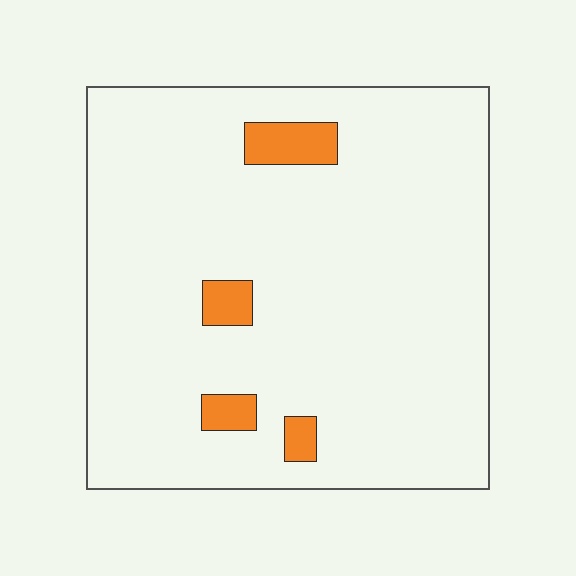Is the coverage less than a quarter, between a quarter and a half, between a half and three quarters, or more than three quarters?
Less than a quarter.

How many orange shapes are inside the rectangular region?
4.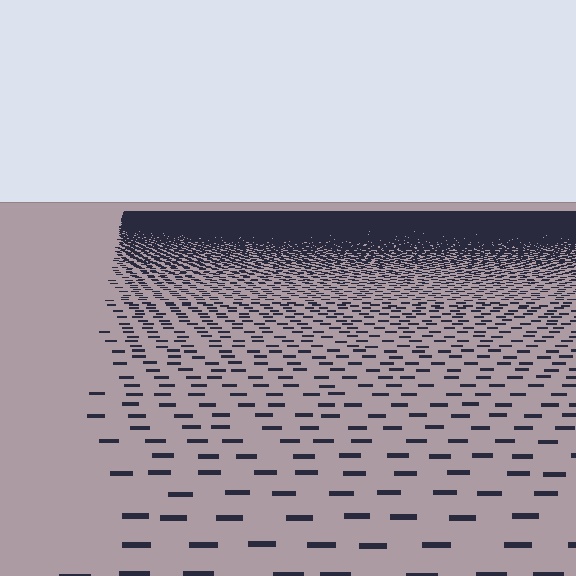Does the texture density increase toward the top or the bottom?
Density increases toward the top.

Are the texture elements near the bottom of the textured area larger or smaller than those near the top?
Larger. Near the bottom, elements are closer to the viewer and appear at a bigger on-screen size.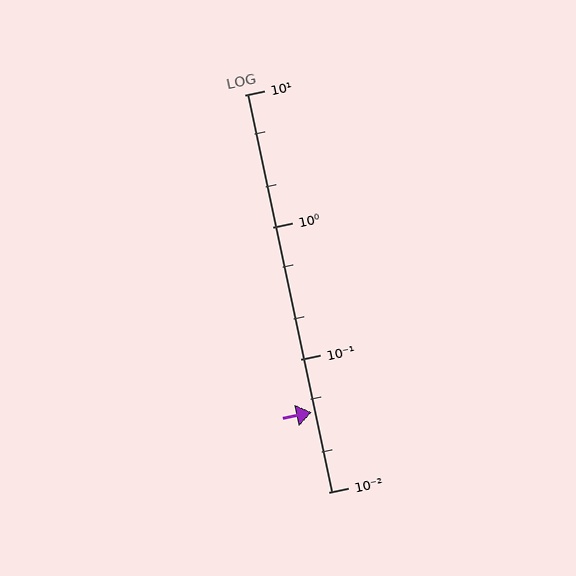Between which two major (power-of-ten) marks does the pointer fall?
The pointer is between 0.01 and 0.1.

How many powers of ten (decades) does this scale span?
The scale spans 3 decades, from 0.01 to 10.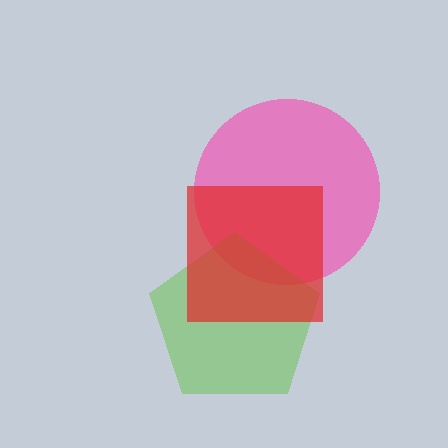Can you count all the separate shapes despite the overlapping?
Yes, there are 3 separate shapes.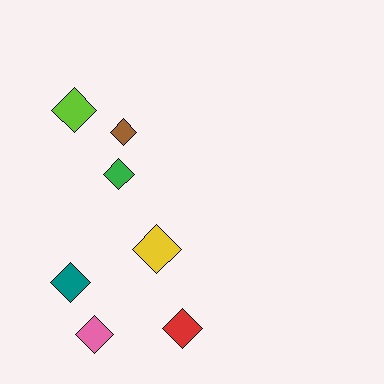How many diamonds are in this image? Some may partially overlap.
There are 7 diamonds.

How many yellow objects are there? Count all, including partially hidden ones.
There is 1 yellow object.